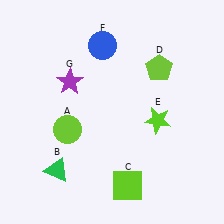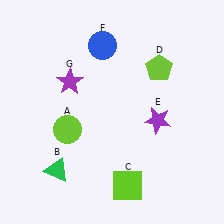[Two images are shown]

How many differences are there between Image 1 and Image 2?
There is 1 difference between the two images.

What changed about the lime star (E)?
In Image 1, E is lime. In Image 2, it changed to purple.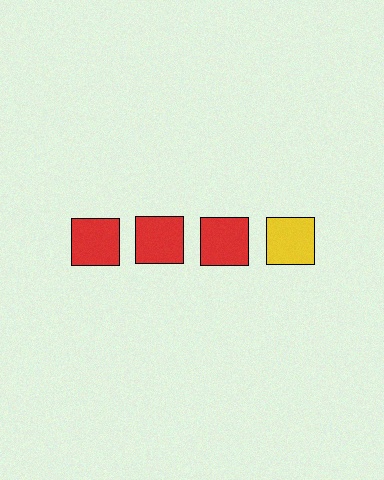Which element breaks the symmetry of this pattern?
The yellow square in the top row, second from right column breaks the symmetry. All other shapes are red squares.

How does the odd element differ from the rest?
It has a different color: yellow instead of red.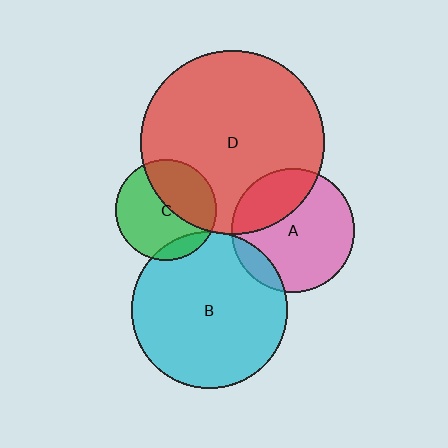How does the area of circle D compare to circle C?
Approximately 3.3 times.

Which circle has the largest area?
Circle D (red).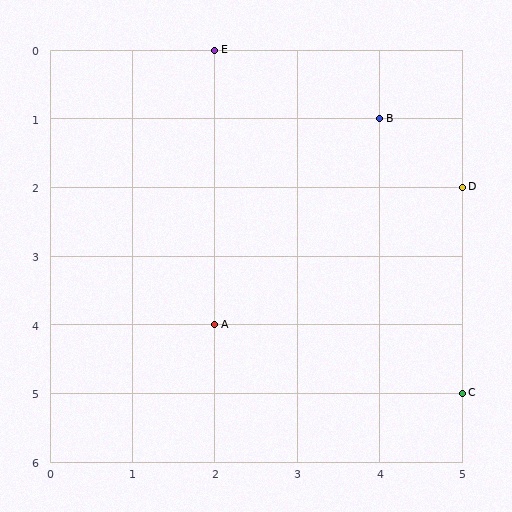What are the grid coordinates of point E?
Point E is at grid coordinates (2, 0).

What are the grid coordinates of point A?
Point A is at grid coordinates (2, 4).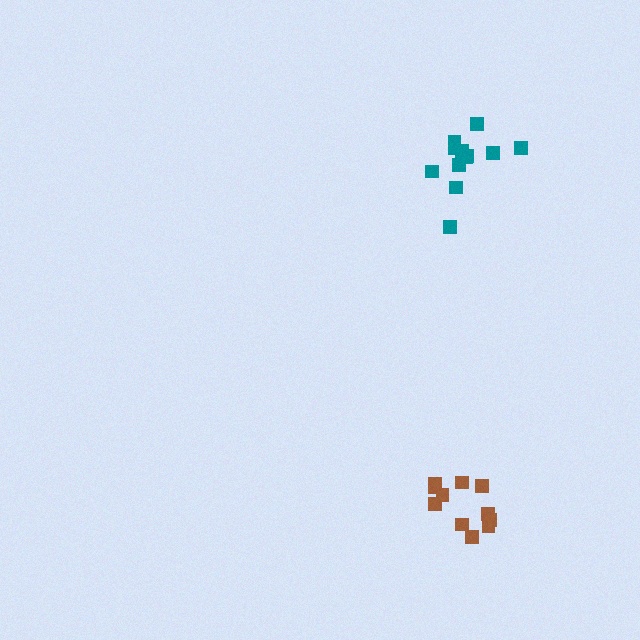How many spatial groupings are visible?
There are 2 spatial groupings.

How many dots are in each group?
Group 1: 11 dots, Group 2: 12 dots (23 total).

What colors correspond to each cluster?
The clusters are colored: brown, teal.